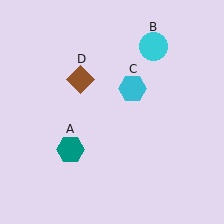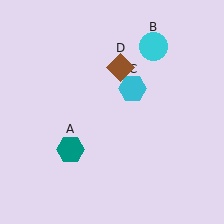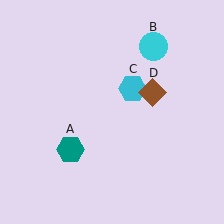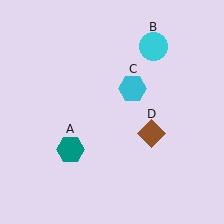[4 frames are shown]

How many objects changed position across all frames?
1 object changed position: brown diamond (object D).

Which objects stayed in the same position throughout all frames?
Teal hexagon (object A) and cyan circle (object B) and cyan hexagon (object C) remained stationary.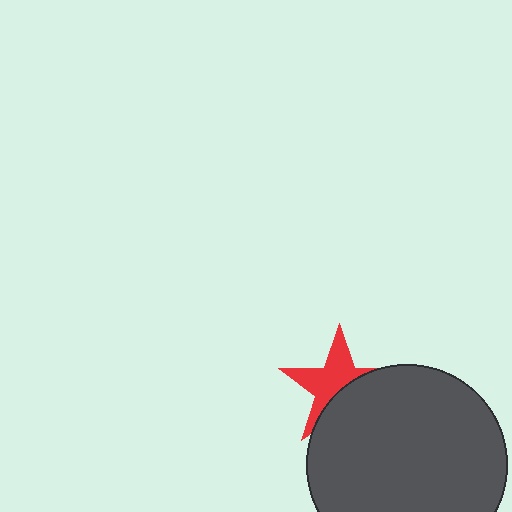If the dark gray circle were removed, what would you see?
You would see the complete red star.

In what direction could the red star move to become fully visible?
The red star could move up. That would shift it out from behind the dark gray circle entirely.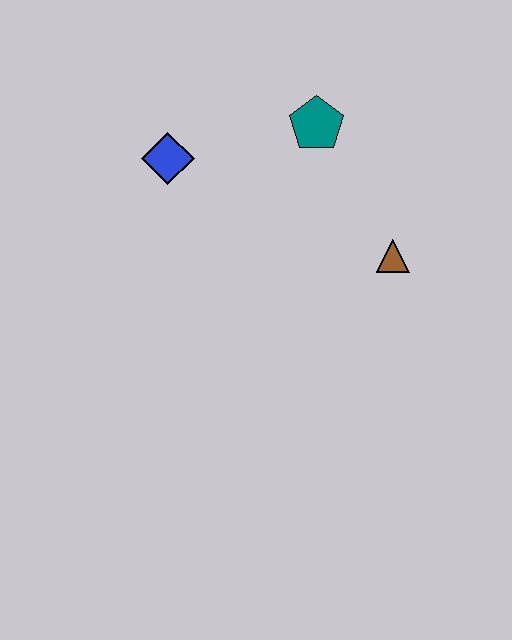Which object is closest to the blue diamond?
The teal pentagon is closest to the blue diamond.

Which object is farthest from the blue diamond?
The brown triangle is farthest from the blue diamond.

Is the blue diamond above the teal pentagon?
No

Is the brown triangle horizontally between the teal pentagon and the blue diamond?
No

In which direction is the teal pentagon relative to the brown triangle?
The teal pentagon is above the brown triangle.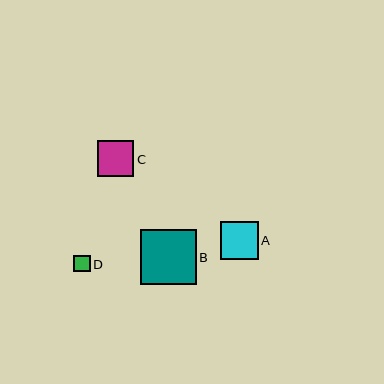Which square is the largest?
Square B is the largest with a size of approximately 56 pixels.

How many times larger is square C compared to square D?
Square C is approximately 2.2 times the size of square D.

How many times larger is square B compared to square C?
Square B is approximately 1.5 times the size of square C.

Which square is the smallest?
Square D is the smallest with a size of approximately 16 pixels.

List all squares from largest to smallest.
From largest to smallest: B, A, C, D.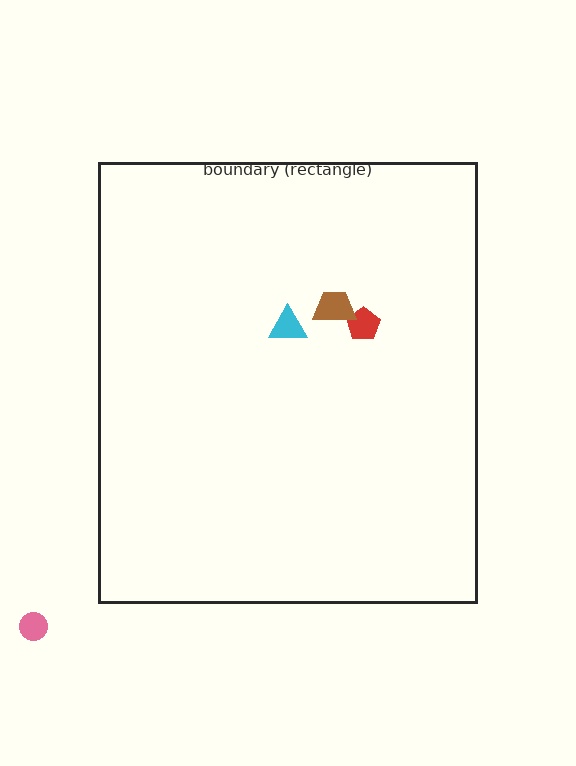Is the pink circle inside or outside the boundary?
Outside.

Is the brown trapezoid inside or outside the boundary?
Inside.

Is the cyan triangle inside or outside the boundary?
Inside.